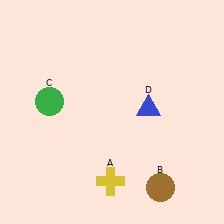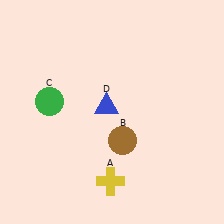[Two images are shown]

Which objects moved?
The objects that moved are: the brown circle (B), the blue triangle (D).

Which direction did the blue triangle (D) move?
The blue triangle (D) moved left.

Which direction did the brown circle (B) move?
The brown circle (B) moved up.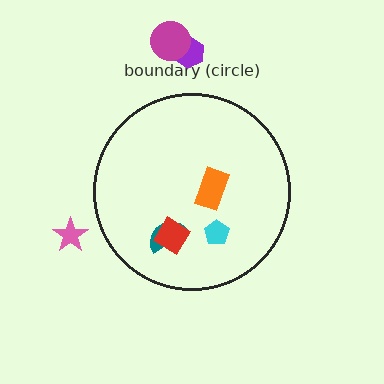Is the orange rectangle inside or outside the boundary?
Inside.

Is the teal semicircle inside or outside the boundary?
Inside.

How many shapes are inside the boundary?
4 inside, 3 outside.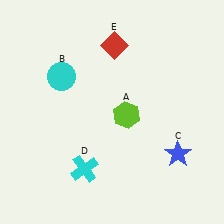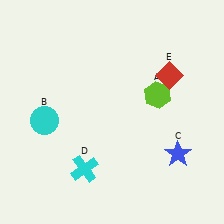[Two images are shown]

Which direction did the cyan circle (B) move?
The cyan circle (B) moved down.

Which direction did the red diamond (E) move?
The red diamond (E) moved right.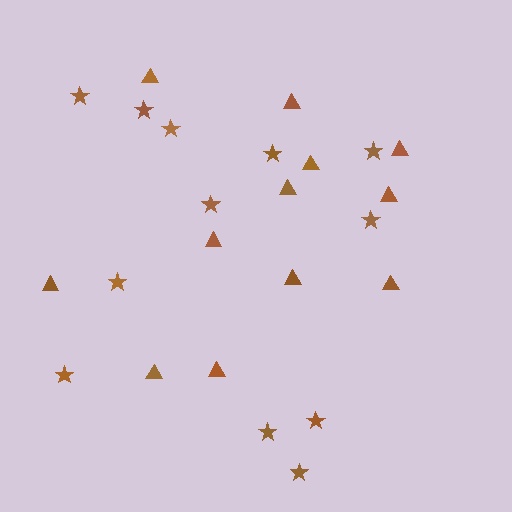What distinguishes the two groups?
There are 2 groups: one group of triangles (12) and one group of stars (12).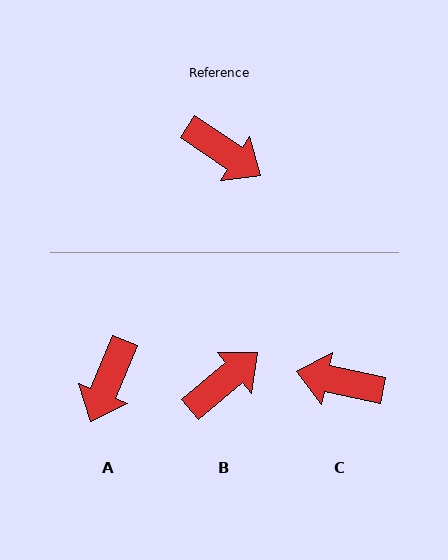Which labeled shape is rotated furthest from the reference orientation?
C, about 158 degrees away.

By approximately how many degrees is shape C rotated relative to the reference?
Approximately 158 degrees clockwise.